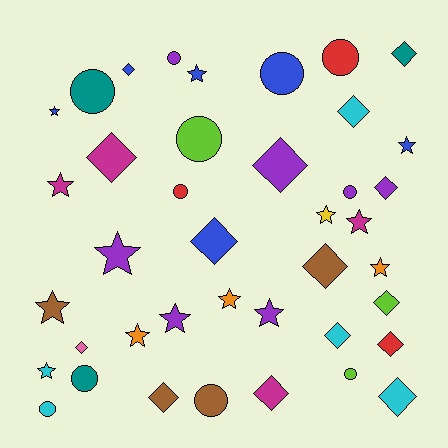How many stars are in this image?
There are 14 stars.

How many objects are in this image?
There are 40 objects.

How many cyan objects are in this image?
There are 5 cyan objects.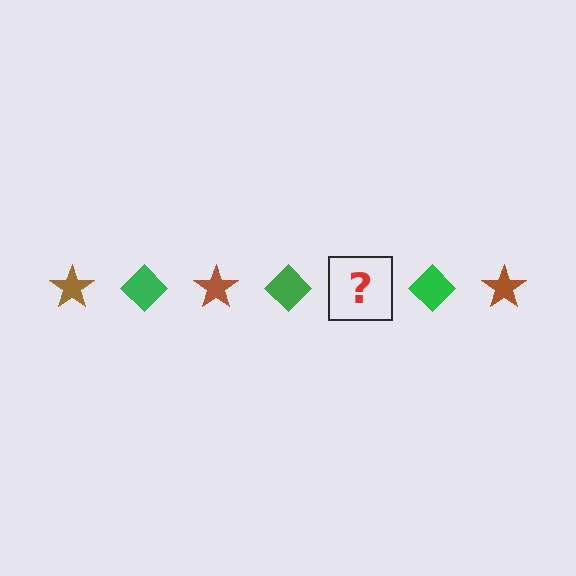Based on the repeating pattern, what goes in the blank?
The blank should be a brown star.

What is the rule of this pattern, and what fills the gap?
The rule is that the pattern alternates between brown star and green diamond. The gap should be filled with a brown star.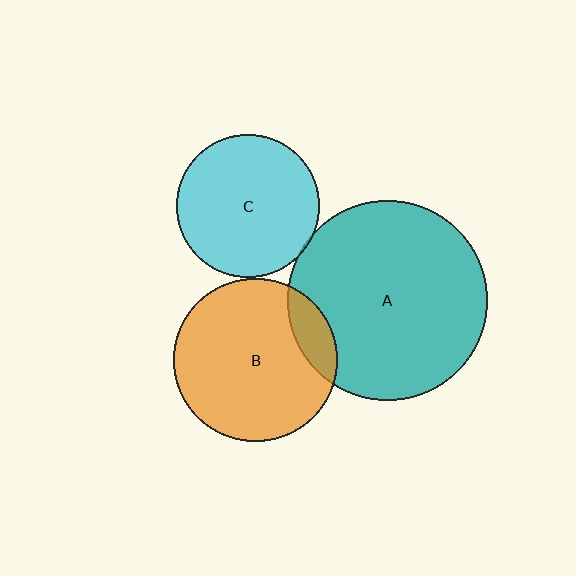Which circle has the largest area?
Circle A (teal).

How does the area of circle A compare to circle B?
Approximately 1.5 times.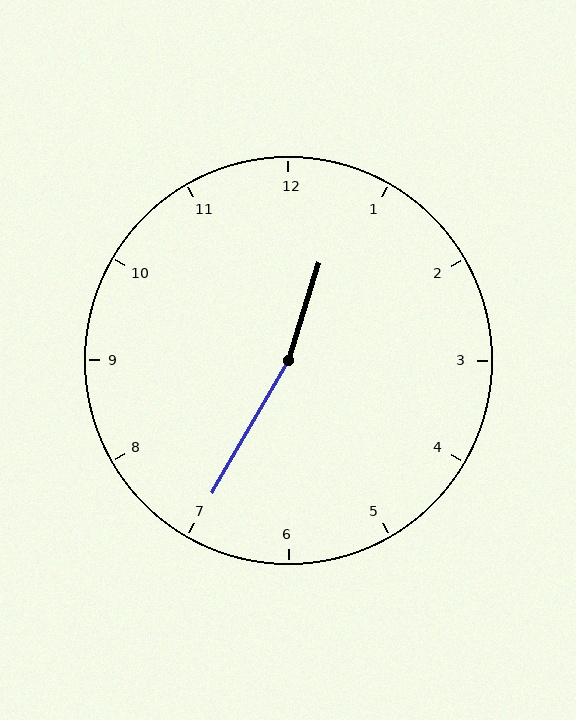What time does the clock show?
12:35.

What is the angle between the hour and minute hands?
Approximately 168 degrees.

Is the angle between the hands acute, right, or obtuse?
It is obtuse.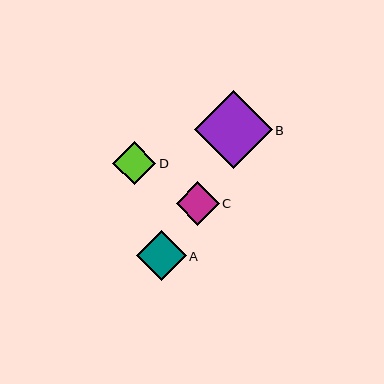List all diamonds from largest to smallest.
From largest to smallest: B, A, C, D.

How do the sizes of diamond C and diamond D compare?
Diamond C and diamond D are approximately the same size.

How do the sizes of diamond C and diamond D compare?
Diamond C and diamond D are approximately the same size.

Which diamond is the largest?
Diamond B is the largest with a size of approximately 77 pixels.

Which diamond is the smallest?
Diamond D is the smallest with a size of approximately 43 pixels.